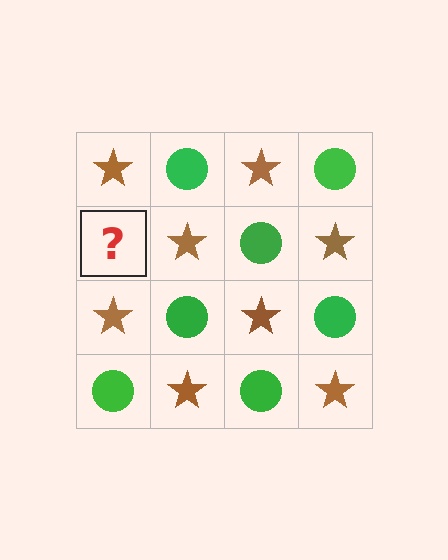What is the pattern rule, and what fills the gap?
The rule is that it alternates brown star and green circle in a checkerboard pattern. The gap should be filled with a green circle.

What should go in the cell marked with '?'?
The missing cell should contain a green circle.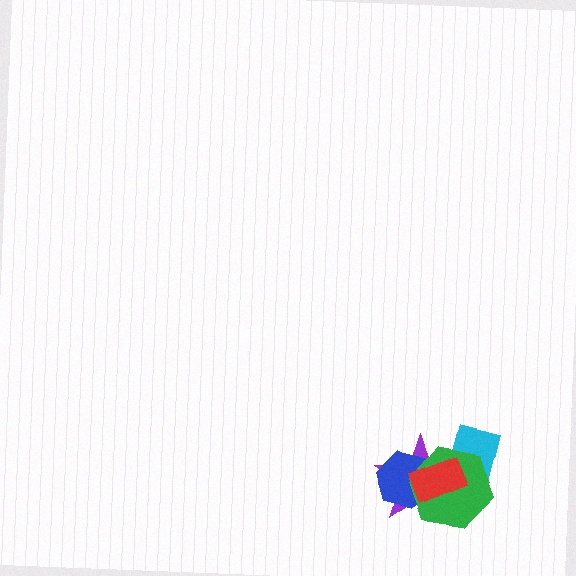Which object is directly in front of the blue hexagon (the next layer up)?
The green hexagon is directly in front of the blue hexagon.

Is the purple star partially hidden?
Yes, it is partially covered by another shape.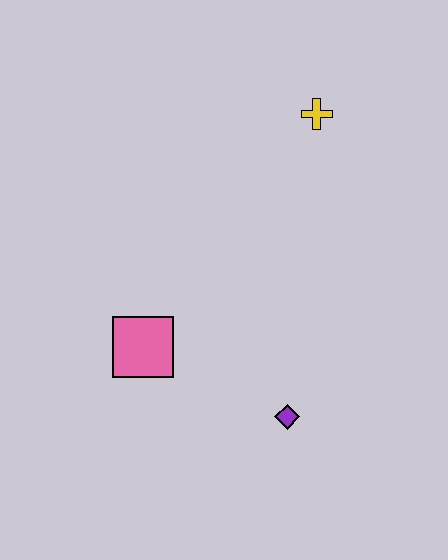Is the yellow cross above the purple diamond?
Yes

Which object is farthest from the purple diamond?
The yellow cross is farthest from the purple diamond.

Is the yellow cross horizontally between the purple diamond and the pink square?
No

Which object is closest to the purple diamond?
The pink square is closest to the purple diamond.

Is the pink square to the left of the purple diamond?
Yes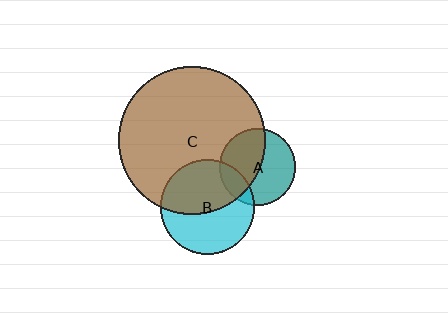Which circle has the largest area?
Circle C (brown).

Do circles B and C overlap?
Yes.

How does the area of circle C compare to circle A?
Approximately 3.7 times.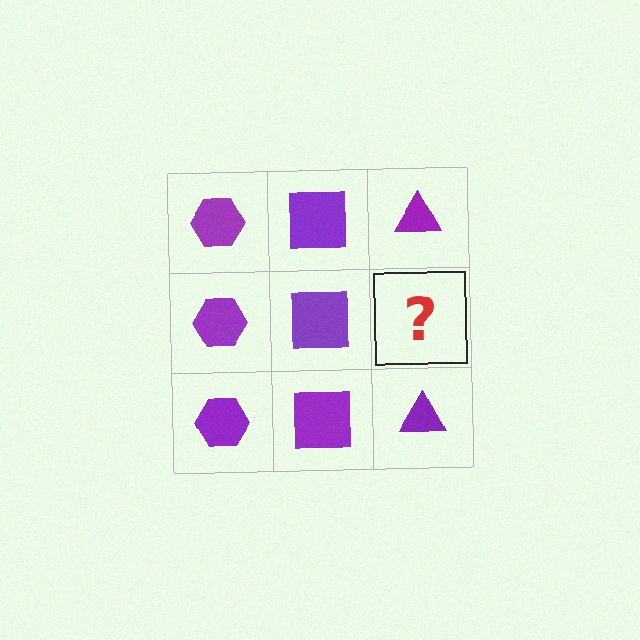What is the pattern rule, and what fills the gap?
The rule is that each column has a consistent shape. The gap should be filled with a purple triangle.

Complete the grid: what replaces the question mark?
The question mark should be replaced with a purple triangle.